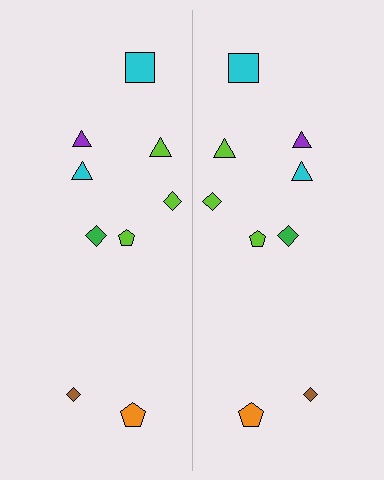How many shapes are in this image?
There are 18 shapes in this image.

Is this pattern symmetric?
Yes, this pattern has bilateral (reflection) symmetry.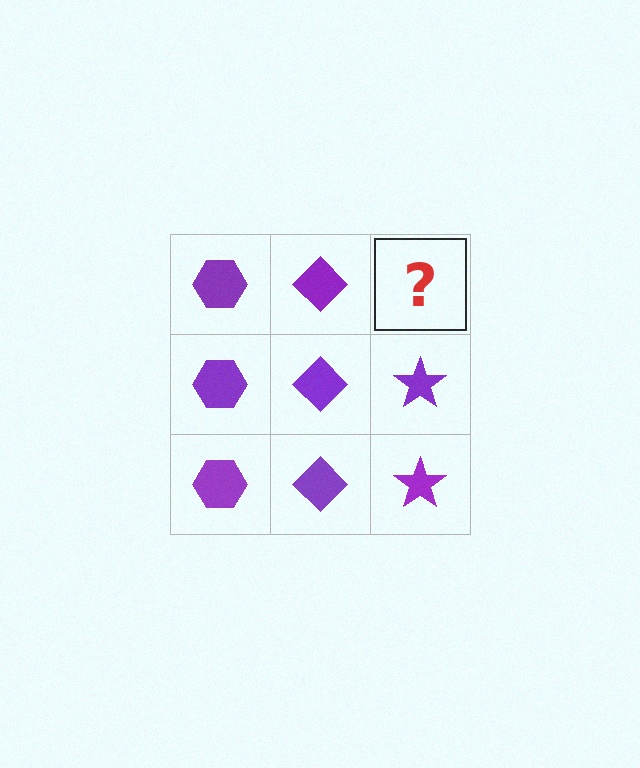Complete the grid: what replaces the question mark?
The question mark should be replaced with a purple star.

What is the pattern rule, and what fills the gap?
The rule is that each column has a consistent shape. The gap should be filled with a purple star.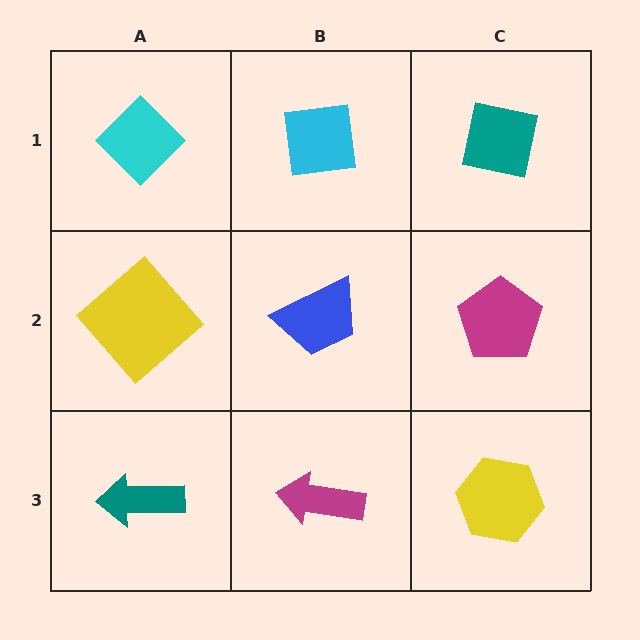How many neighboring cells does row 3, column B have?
3.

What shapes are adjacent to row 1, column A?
A yellow diamond (row 2, column A), a cyan square (row 1, column B).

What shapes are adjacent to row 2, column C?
A teal square (row 1, column C), a yellow hexagon (row 3, column C), a blue trapezoid (row 2, column B).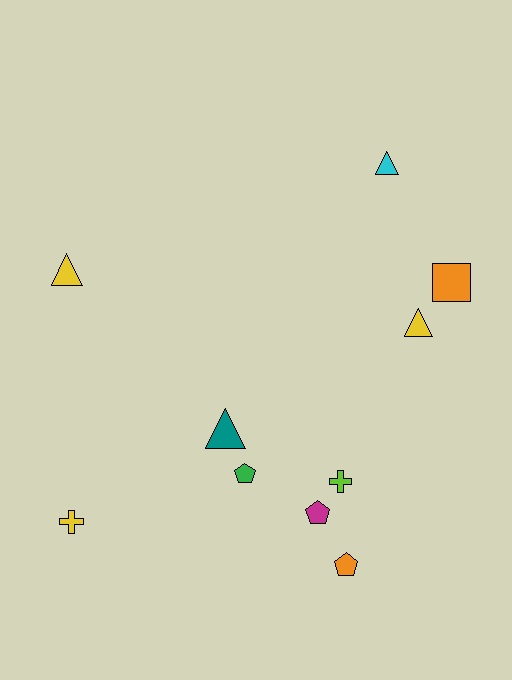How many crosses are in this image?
There are 2 crosses.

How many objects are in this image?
There are 10 objects.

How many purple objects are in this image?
There are no purple objects.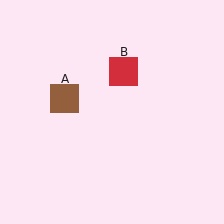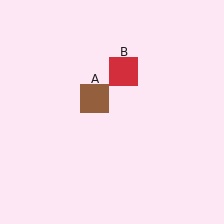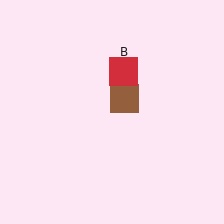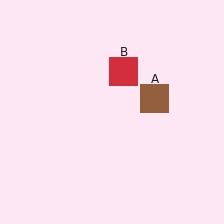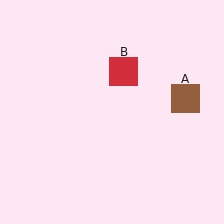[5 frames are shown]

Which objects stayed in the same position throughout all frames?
Red square (object B) remained stationary.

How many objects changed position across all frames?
1 object changed position: brown square (object A).